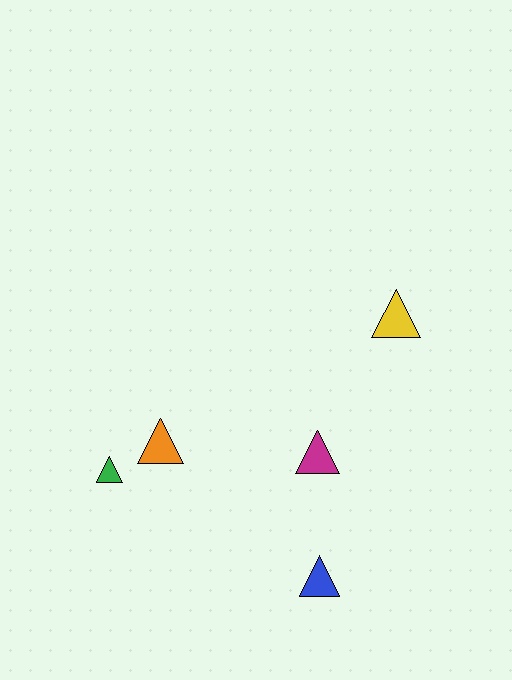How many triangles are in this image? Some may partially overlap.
There are 5 triangles.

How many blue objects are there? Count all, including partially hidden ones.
There is 1 blue object.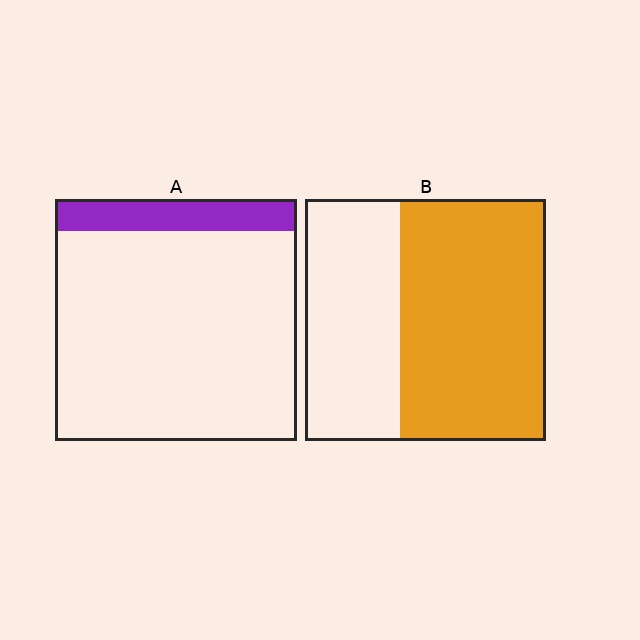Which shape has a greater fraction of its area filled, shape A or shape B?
Shape B.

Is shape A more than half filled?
No.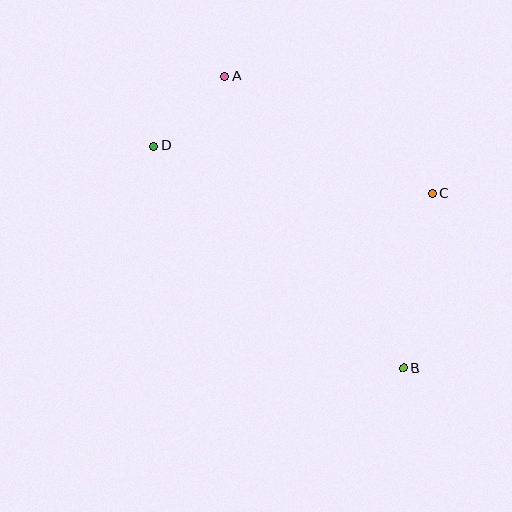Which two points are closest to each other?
Points A and D are closest to each other.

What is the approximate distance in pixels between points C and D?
The distance between C and D is approximately 282 pixels.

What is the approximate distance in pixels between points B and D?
The distance between B and D is approximately 335 pixels.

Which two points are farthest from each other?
Points A and B are farthest from each other.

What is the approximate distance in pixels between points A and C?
The distance between A and C is approximately 237 pixels.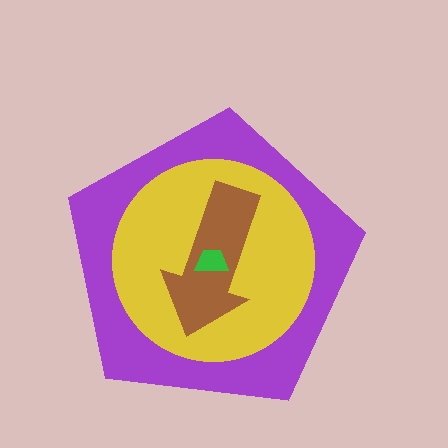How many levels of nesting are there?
4.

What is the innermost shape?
The green trapezoid.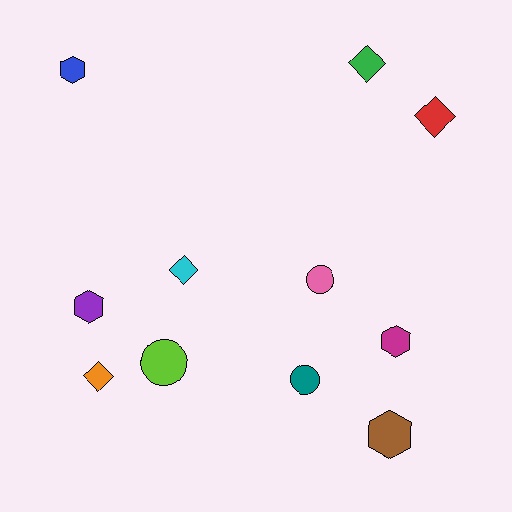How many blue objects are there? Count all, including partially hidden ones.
There is 1 blue object.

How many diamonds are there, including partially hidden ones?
There are 4 diamonds.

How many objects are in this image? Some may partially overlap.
There are 11 objects.